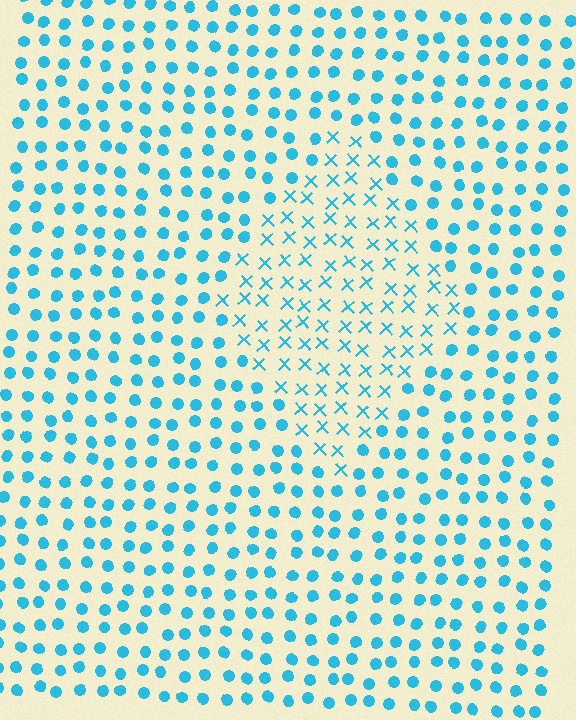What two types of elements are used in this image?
The image uses X marks inside the diamond region and circles outside it.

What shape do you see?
I see a diamond.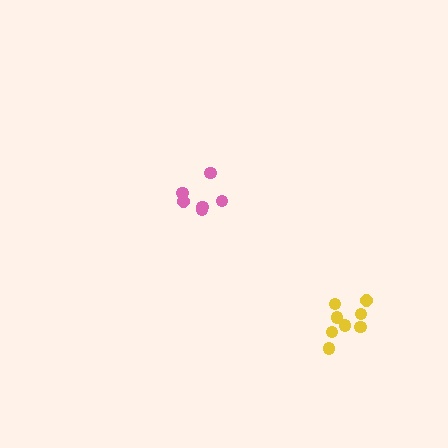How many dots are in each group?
Group 1: 6 dots, Group 2: 8 dots (14 total).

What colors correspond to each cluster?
The clusters are colored: pink, yellow.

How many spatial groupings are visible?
There are 2 spatial groupings.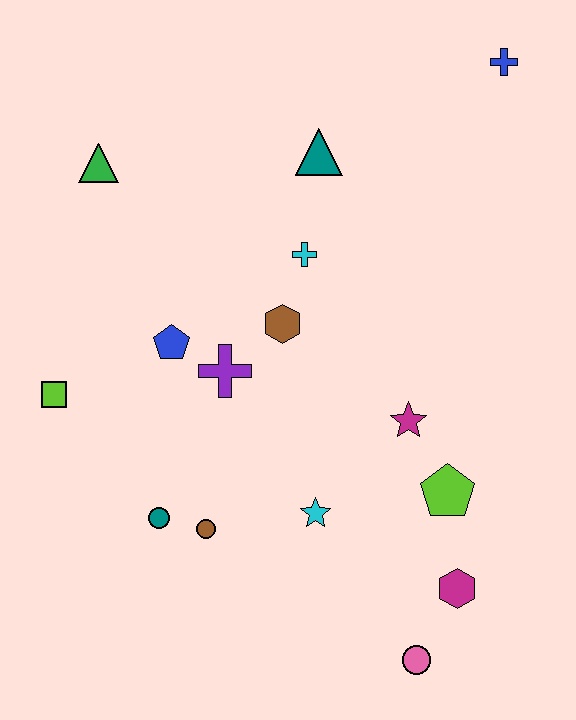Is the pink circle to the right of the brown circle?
Yes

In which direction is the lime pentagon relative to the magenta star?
The lime pentagon is below the magenta star.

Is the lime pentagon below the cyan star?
No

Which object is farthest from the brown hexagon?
The pink circle is farthest from the brown hexagon.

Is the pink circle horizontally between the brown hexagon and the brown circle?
No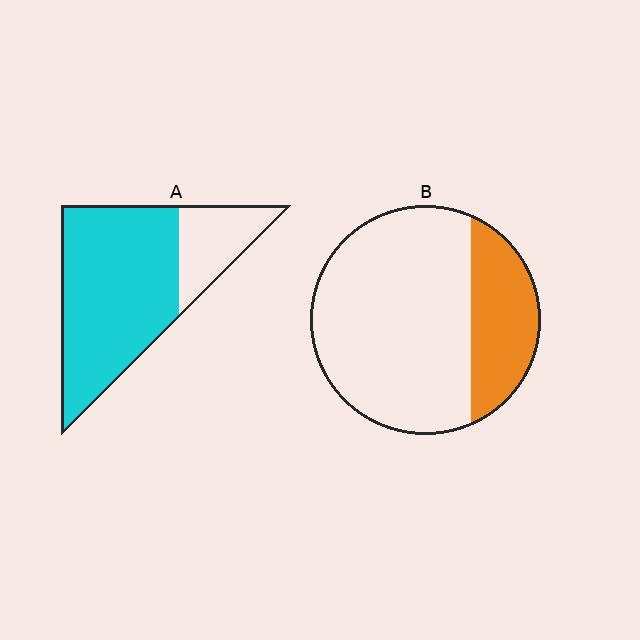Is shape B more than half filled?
No.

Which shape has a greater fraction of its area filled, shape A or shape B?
Shape A.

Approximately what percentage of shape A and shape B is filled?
A is approximately 75% and B is approximately 25%.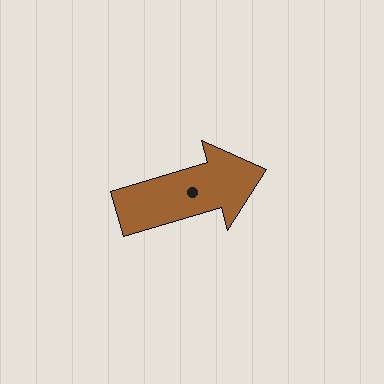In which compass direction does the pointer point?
East.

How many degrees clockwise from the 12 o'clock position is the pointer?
Approximately 73 degrees.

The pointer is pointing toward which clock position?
Roughly 2 o'clock.